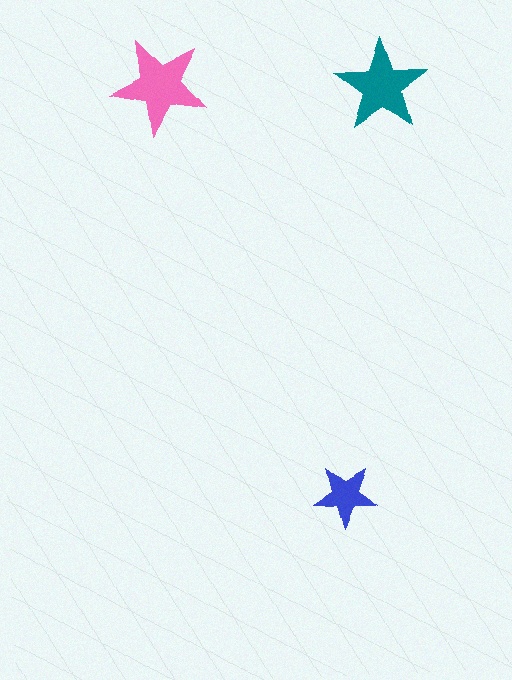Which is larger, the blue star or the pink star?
The pink one.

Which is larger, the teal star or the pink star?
The pink one.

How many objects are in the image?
There are 3 objects in the image.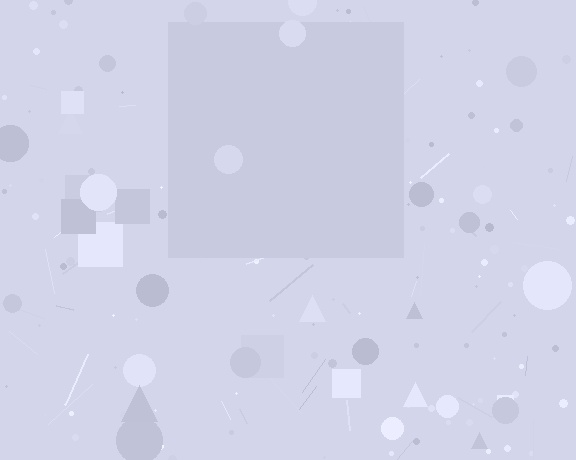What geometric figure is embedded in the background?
A square is embedded in the background.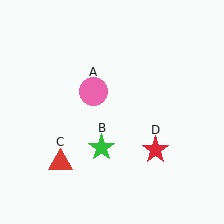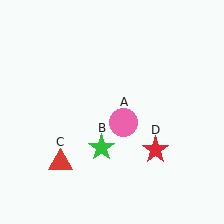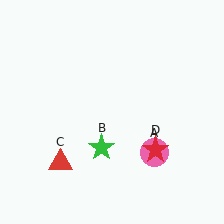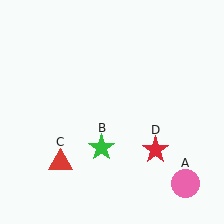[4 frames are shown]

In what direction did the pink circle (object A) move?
The pink circle (object A) moved down and to the right.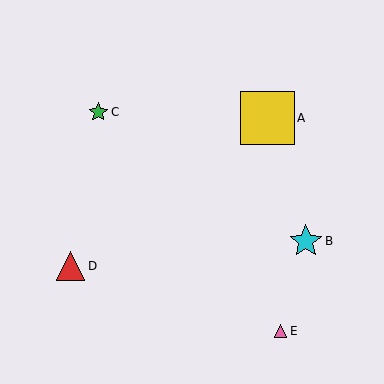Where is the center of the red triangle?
The center of the red triangle is at (70, 266).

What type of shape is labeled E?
Shape E is a pink triangle.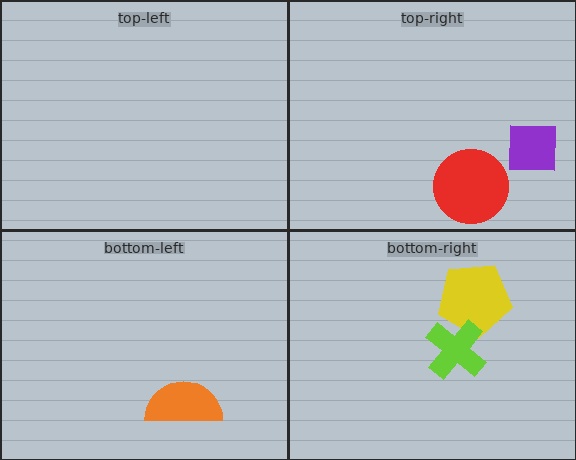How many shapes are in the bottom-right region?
2.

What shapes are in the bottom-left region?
The orange semicircle.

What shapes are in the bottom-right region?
The yellow pentagon, the lime cross.